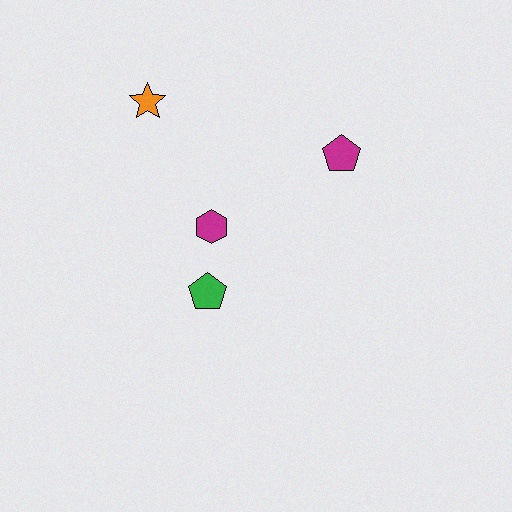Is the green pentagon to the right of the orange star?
Yes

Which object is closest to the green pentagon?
The magenta hexagon is closest to the green pentagon.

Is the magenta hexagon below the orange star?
Yes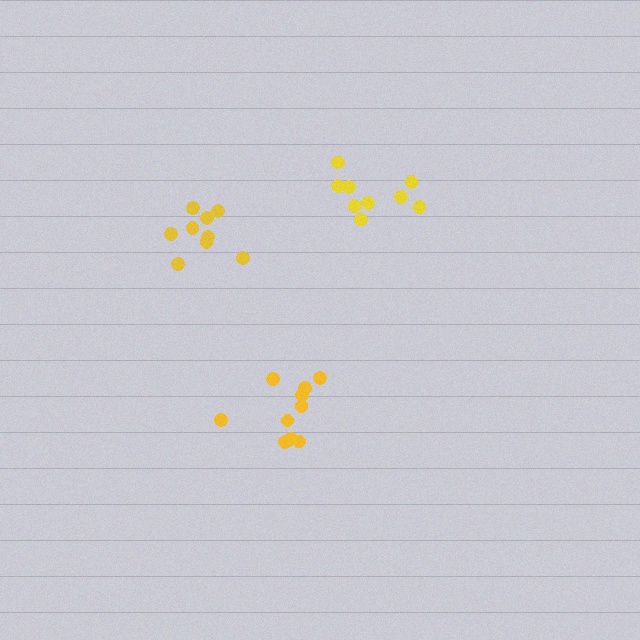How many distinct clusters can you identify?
There are 3 distinct clusters.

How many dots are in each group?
Group 1: 9 dots, Group 2: 10 dots, Group 3: 9 dots (28 total).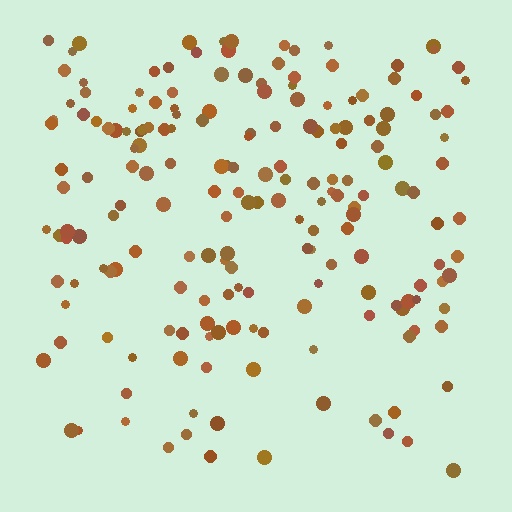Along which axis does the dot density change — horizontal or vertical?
Vertical.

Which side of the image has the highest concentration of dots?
The top.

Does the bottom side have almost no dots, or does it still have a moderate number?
Still a moderate number, just noticeably fewer than the top.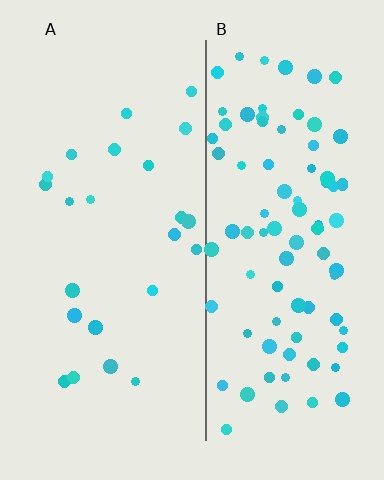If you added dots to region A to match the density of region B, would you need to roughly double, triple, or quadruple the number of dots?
Approximately quadruple.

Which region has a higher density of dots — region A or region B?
B (the right).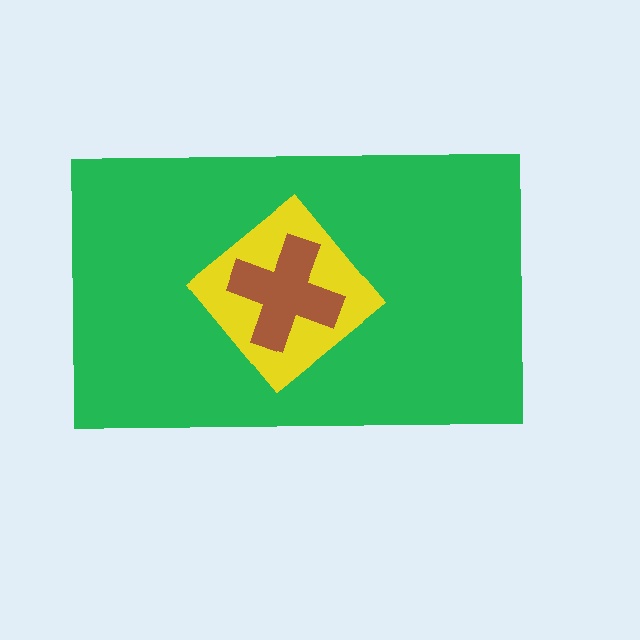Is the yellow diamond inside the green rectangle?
Yes.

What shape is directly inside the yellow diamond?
The brown cross.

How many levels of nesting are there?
3.